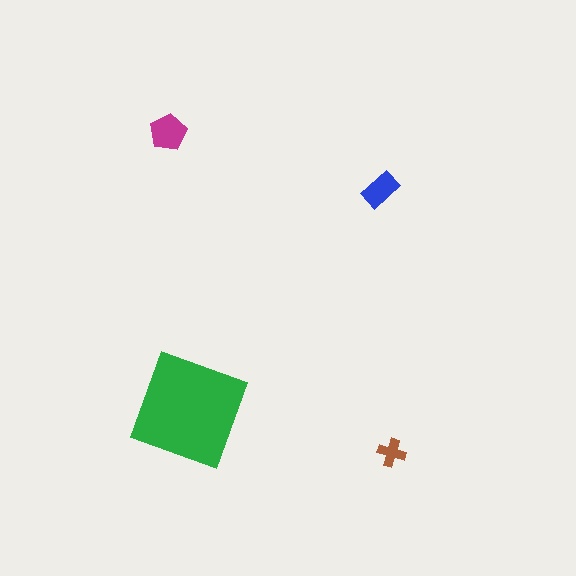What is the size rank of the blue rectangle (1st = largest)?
3rd.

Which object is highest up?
The magenta pentagon is topmost.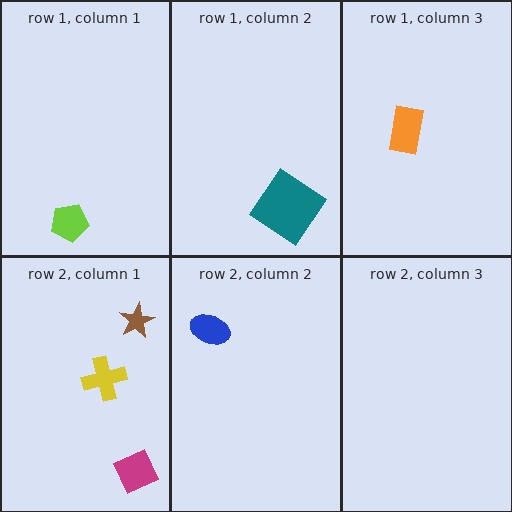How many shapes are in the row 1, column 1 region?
1.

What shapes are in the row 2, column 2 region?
The blue ellipse.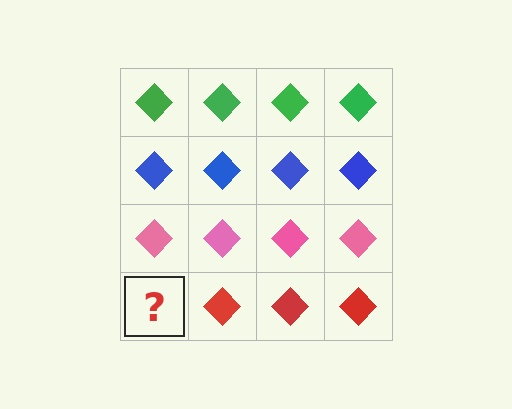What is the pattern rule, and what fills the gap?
The rule is that each row has a consistent color. The gap should be filled with a red diamond.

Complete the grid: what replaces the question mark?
The question mark should be replaced with a red diamond.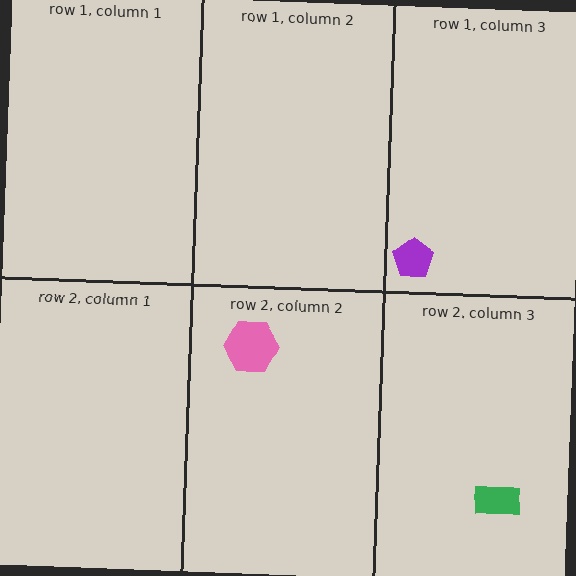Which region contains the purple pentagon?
The row 1, column 3 region.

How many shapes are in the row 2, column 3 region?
1.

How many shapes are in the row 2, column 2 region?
1.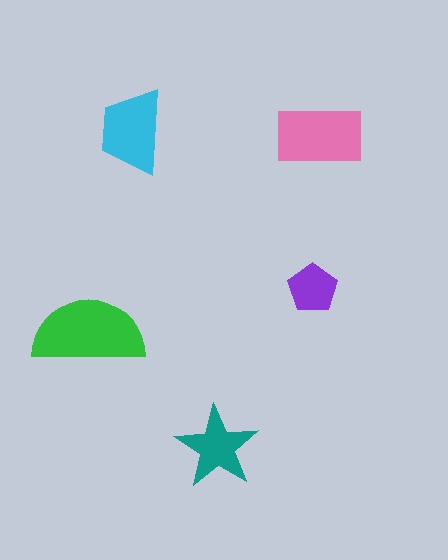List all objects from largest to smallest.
The green semicircle, the pink rectangle, the cyan trapezoid, the teal star, the purple pentagon.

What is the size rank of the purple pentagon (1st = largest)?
5th.